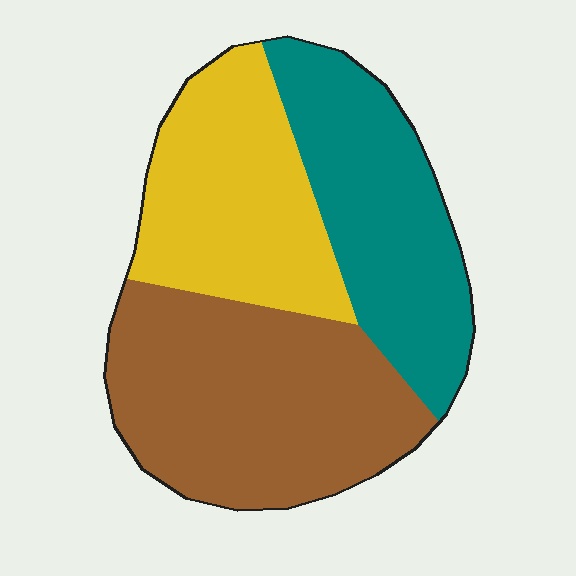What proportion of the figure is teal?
Teal takes up about one third (1/3) of the figure.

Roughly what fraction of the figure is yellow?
Yellow covers around 30% of the figure.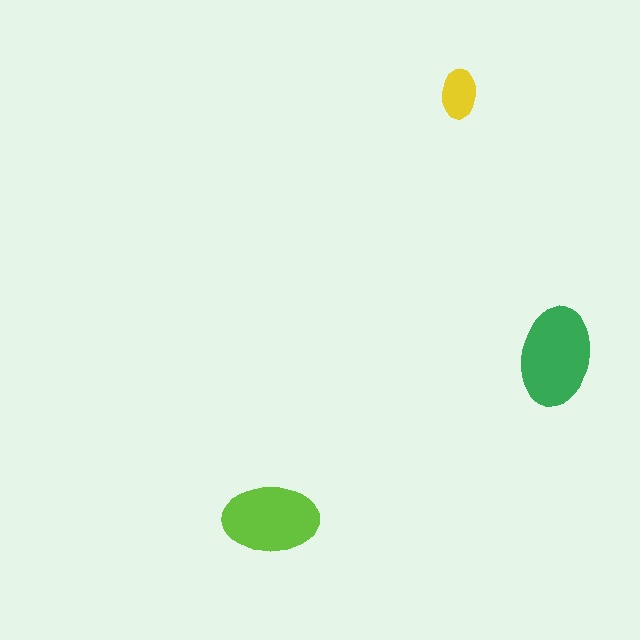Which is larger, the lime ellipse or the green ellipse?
The green one.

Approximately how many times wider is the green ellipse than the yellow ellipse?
About 2 times wider.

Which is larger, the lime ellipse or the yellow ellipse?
The lime one.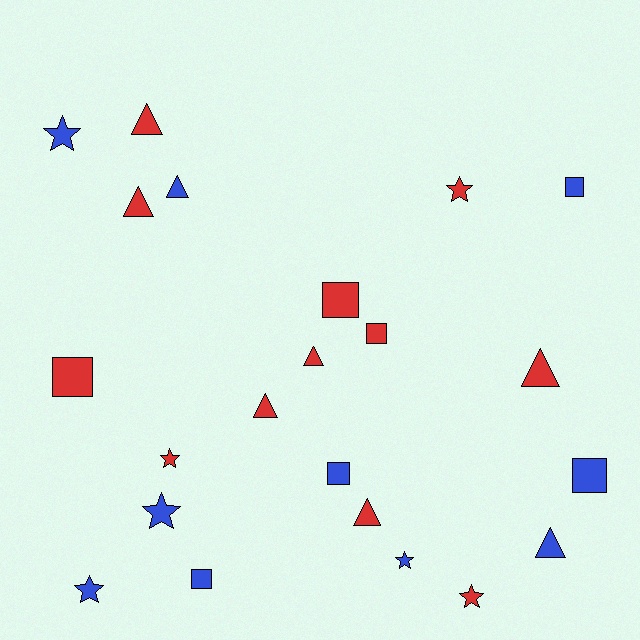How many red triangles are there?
There are 6 red triangles.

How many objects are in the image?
There are 22 objects.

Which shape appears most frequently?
Triangle, with 8 objects.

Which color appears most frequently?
Red, with 12 objects.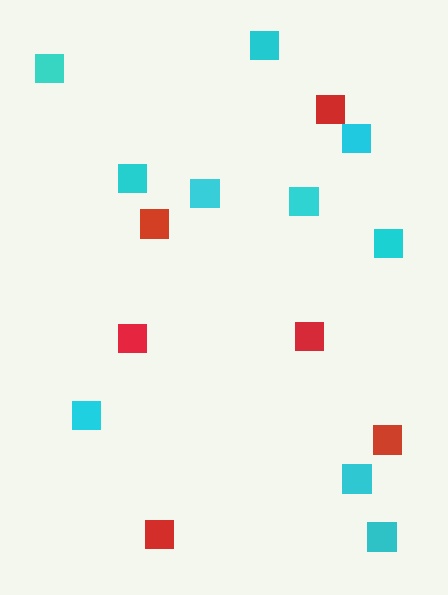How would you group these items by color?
There are 2 groups: one group of cyan squares (10) and one group of red squares (6).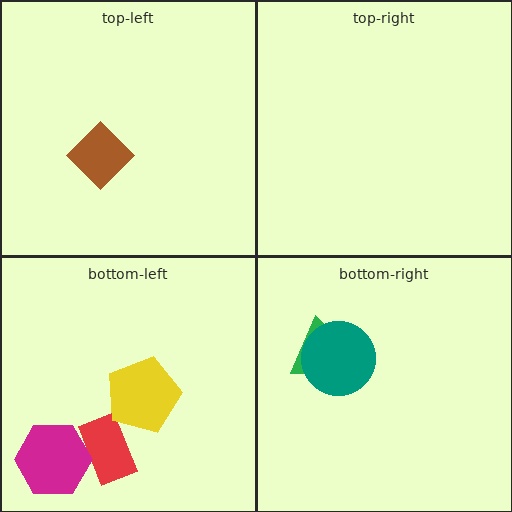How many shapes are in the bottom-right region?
2.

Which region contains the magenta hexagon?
The bottom-left region.